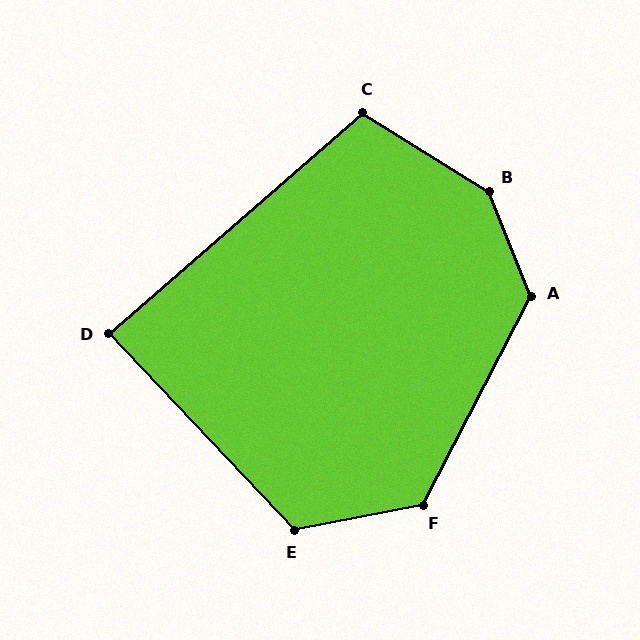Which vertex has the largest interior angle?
B, at approximately 144 degrees.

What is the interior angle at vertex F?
Approximately 128 degrees (obtuse).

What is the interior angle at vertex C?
Approximately 107 degrees (obtuse).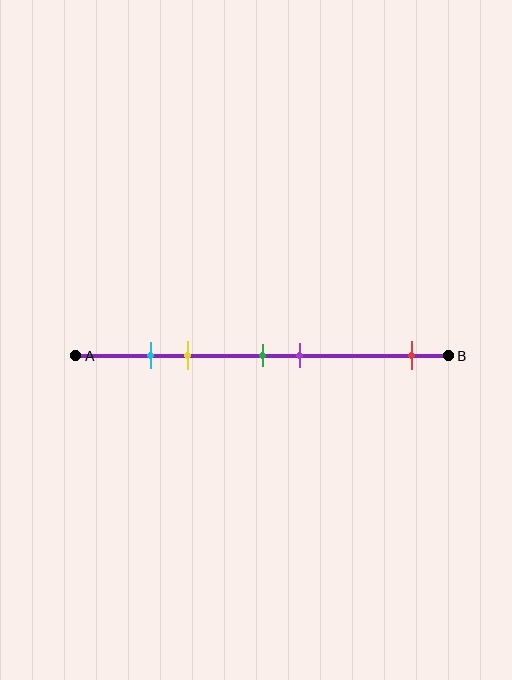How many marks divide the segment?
There are 5 marks dividing the segment.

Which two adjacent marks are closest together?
The cyan and yellow marks are the closest adjacent pair.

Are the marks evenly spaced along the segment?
No, the marks are not evenly spaced.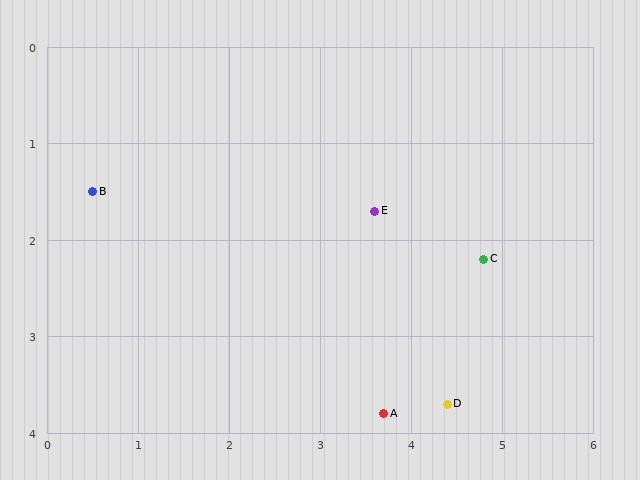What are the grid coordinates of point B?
Point B is at approximately (0.5, 1.5).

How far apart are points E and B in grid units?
Points E and B are about 3.1 grid units apart.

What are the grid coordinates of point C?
Point C is at approximately (4.8, 2.2).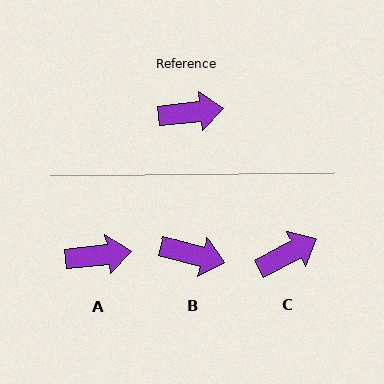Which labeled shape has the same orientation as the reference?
A.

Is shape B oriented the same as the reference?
No, it is off by about 21 degrees.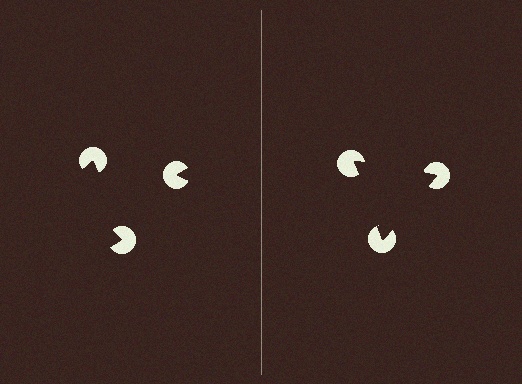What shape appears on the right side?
An illusory triangle.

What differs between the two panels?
The pac-man discs are positioned identically on both sides; only the wedge orientations differ. On the right they align to a triangle; on the left they are misaligned.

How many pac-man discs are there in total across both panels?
6 — 3 on each side.